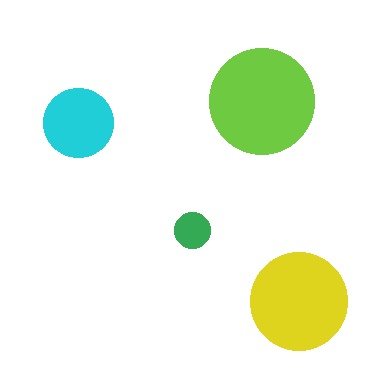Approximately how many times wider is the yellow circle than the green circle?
About 2.5 times wider.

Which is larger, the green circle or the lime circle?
The lime one.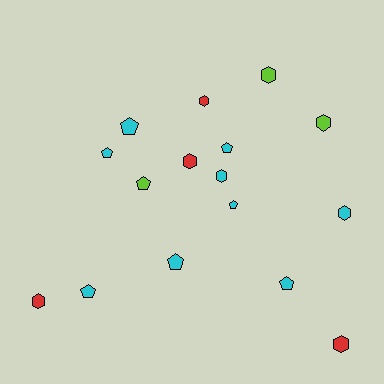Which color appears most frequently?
Cyan, with 9 objects.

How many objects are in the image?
There are 16 objects.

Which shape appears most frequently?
Hexagon, with 8 objects.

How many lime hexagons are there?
There are 2 lime hexagons.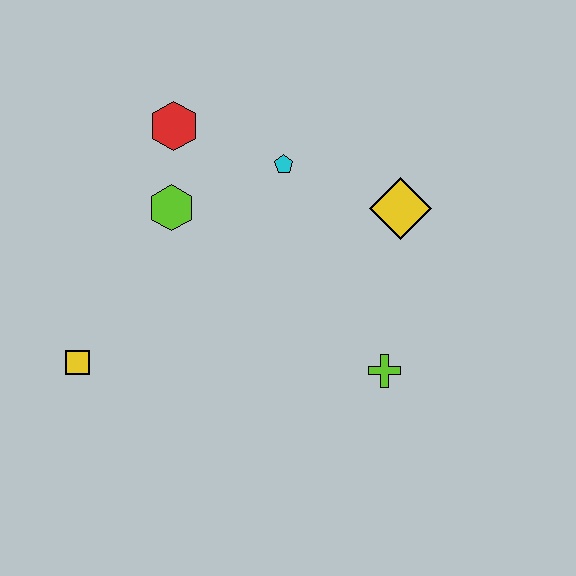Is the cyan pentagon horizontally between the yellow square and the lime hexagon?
No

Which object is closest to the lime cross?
The yellow diamond is closest to the lime cross.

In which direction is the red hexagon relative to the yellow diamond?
The red hexagon is to the left of the yellow diamond.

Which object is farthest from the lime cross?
The red hexagon is farthest from the lime cross.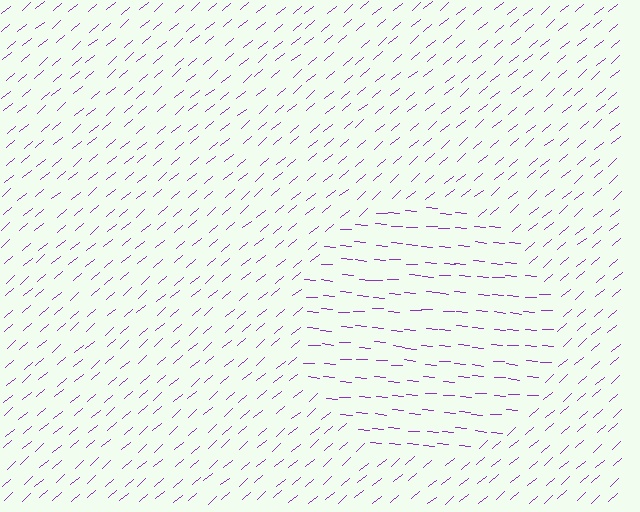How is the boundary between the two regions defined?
The boundary is defined purely by a change in line orientation (approximately 45 degrees difference). All lines are the same color and thickness.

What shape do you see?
I see a circle.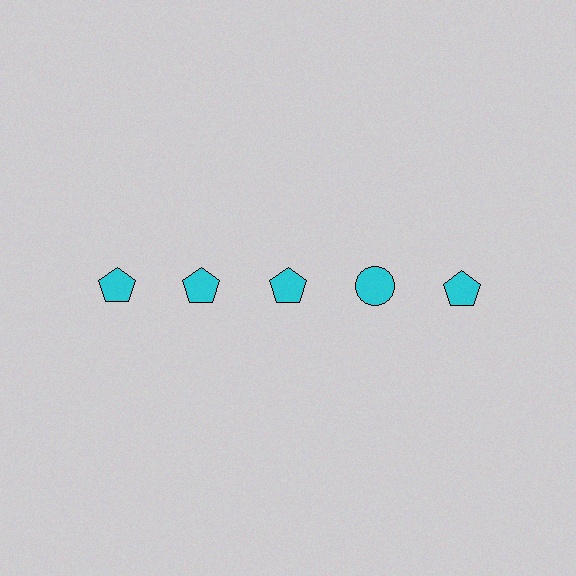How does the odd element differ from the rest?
It has a different shape: circle instead of pentagon.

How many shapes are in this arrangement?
There are 5 shapes arranged in a grid pattern.